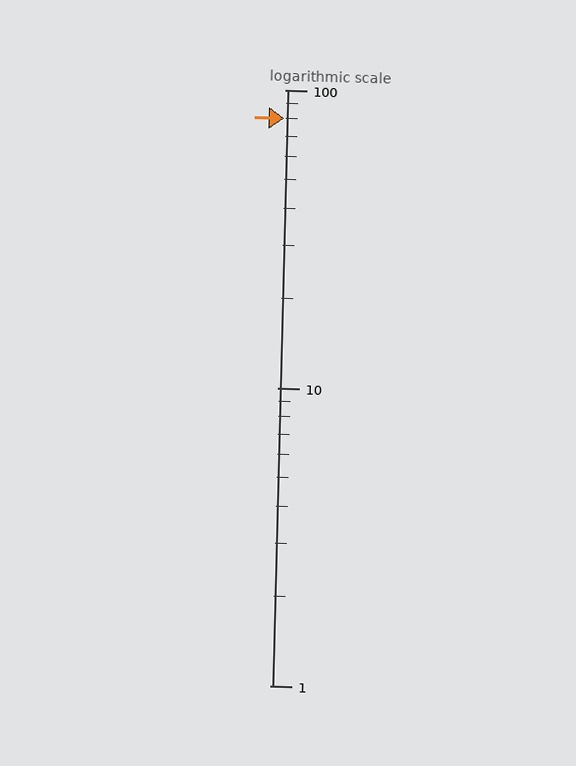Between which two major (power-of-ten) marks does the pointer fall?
The pointer is between 10 and 100.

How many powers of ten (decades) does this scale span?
The scale spans 2 decades, from 1 to 100.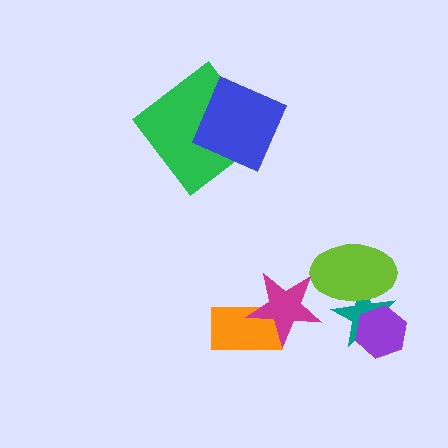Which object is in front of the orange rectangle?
The magenta star is in front of the orange rectangle.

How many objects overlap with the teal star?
2 objects overlap with the teal star.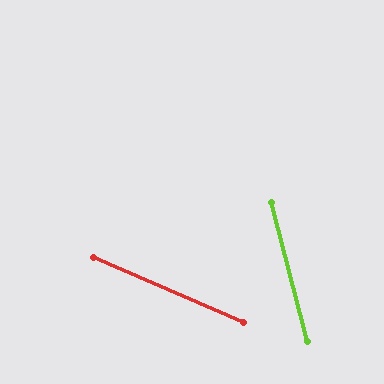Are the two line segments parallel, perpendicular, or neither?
Neither parallel nor perpendicular — they differ by about 52°.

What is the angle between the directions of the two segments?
Approximately 52 degrees.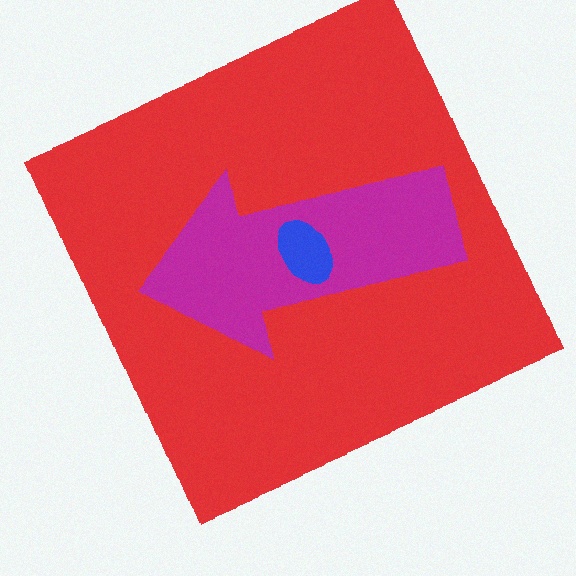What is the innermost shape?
The blue ellipse.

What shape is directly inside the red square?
The magenta arrow.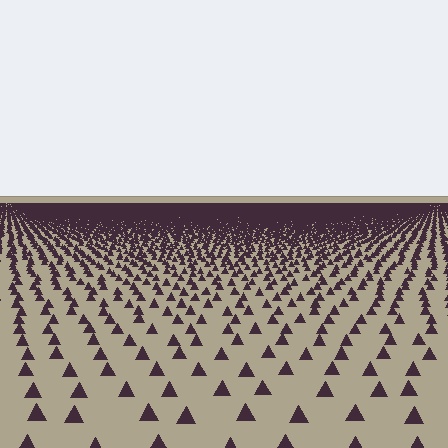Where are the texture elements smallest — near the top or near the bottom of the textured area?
Near the top.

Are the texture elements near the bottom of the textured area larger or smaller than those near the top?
Larger. Near the bottom, elements are closer to the viewer and appear at a bigger on-screen size.